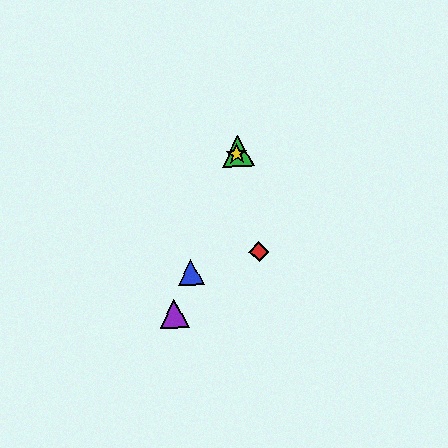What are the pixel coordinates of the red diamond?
The red diamond is at (259, 252).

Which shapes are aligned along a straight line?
The blue triangle, the green triangle, the yellow star, the purple triangle are aligned along a straight line.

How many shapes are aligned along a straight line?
4 shapes (the blue triangle, the green triangle, the yellow star, the purple triangle) are aligned along a straight line.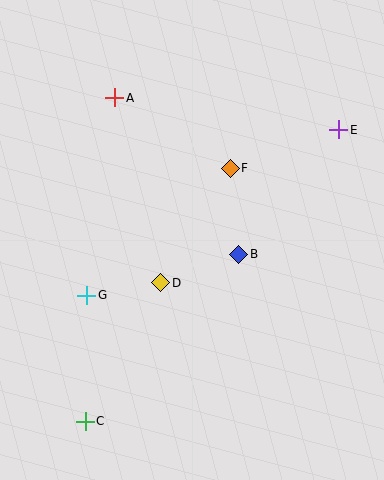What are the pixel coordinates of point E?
Point E is at (339, 130).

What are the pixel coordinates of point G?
Point G is at (87, 295).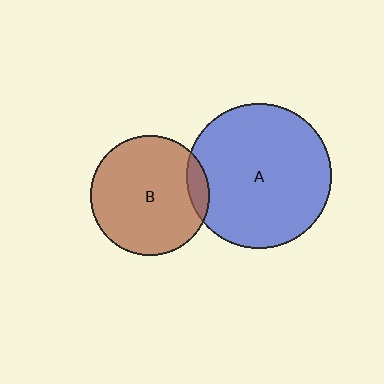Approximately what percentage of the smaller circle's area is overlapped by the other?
Approximately 10%.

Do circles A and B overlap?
Yes.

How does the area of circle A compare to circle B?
Approximately 1.5 times.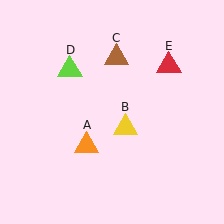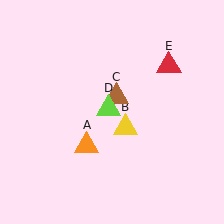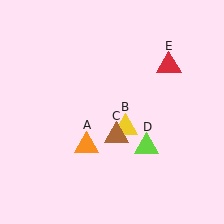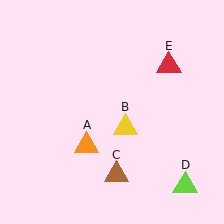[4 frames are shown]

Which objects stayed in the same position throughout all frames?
Orange triangle (object A) and yellow triangle (object B) and red triangle (object E) remained stationary.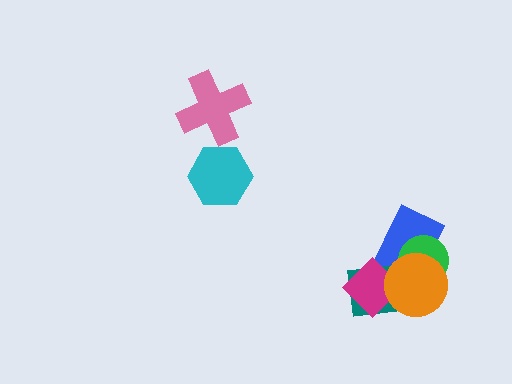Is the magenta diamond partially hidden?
Yes, it is partially covered by another shape.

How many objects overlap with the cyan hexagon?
0 objects overlap with the cyan hexagon.